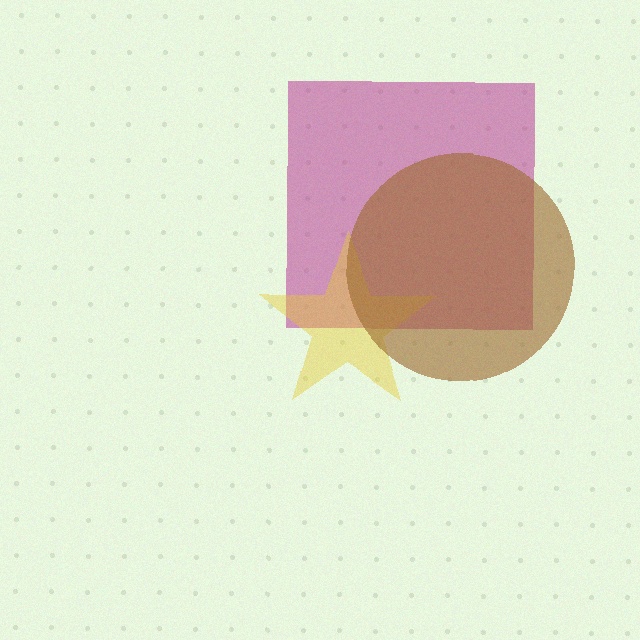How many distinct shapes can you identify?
There are 3 distinct shapes: a magenta square, a yellow star, a brown circle.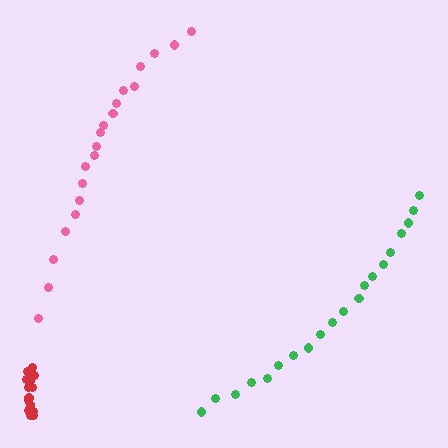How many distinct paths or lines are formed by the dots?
There are 3 distinct paths.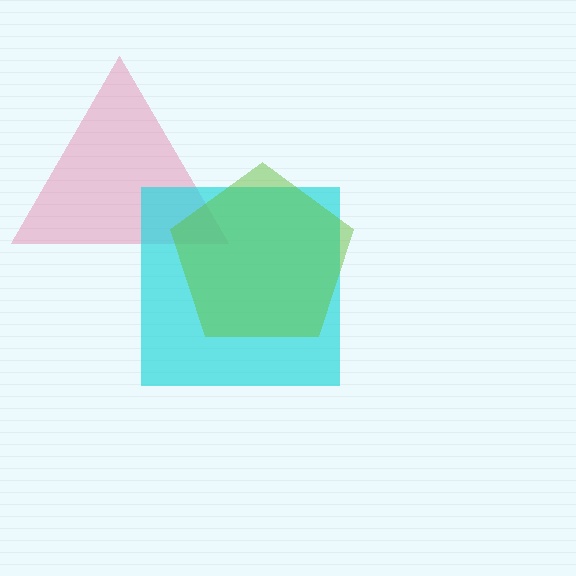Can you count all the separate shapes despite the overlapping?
Yes, there are 3 separate shapes.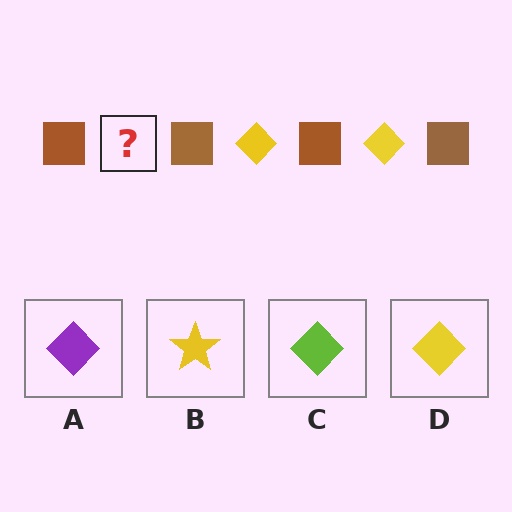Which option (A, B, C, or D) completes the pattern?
D.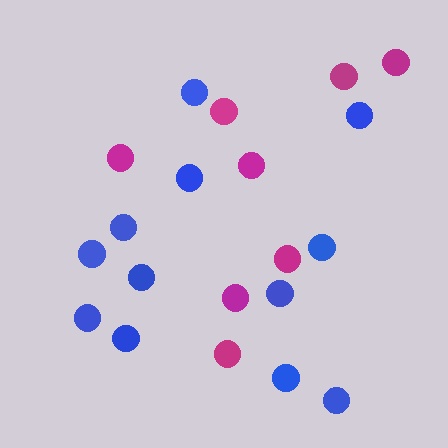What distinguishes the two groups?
There are 2 groups: one group of blue circles (12) and one group of magenta circles (8).